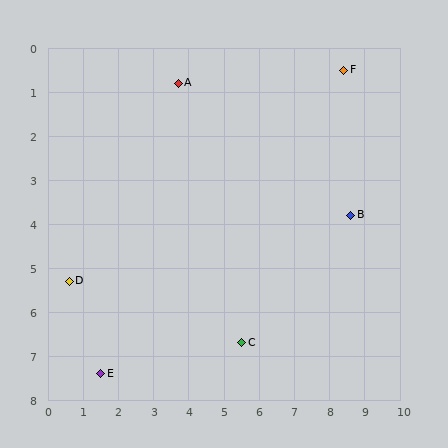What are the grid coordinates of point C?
Point C is at approximately (5.5, 6.7).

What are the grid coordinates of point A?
Point A is at approximately (3.7, 0.8).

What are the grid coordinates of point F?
Point F is at approximately (8.4, 0.5).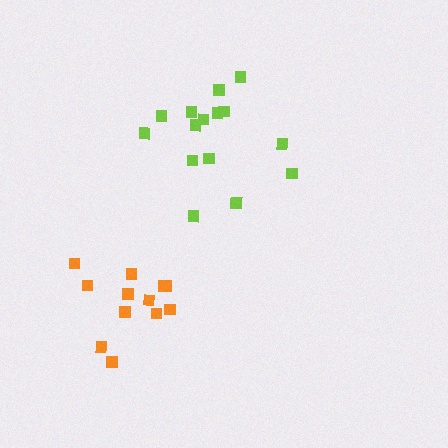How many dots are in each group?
Group 1: 12 dots, Group 2: 15 dots (27 total).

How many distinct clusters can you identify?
There are 2 distinct clusters.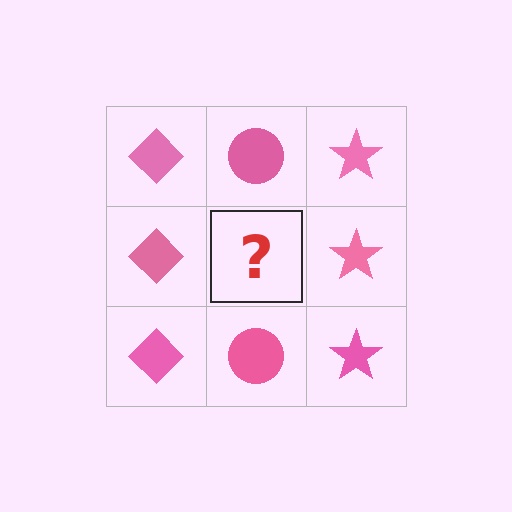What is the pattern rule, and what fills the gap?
The rule is that each column has a consistent shape. The gap should be filled with a pink circle.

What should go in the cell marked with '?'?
The missing cell should contain a pink circle.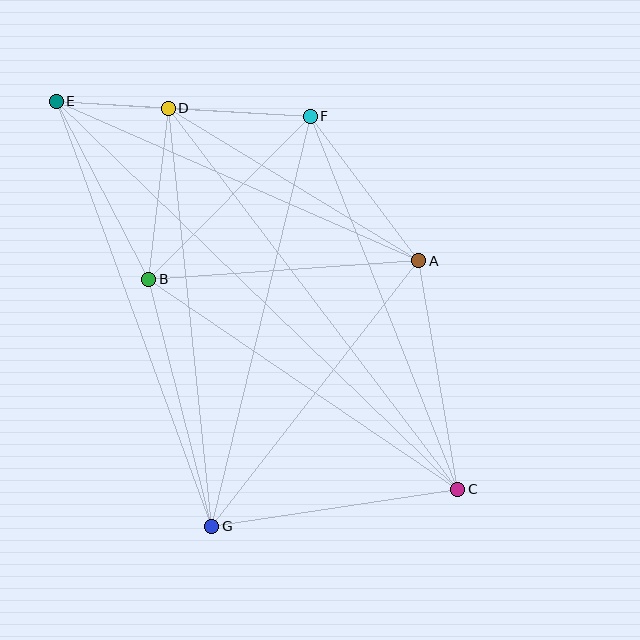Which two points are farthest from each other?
Points C and E are farthest from each other.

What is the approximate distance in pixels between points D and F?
The distance between D and F is approximately 142 pixels.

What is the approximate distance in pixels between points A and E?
The distance between A and E is approximately 396 pixels.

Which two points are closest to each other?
Points D and E are closest to each other.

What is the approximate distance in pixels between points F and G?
The distance between F and G is approximately 421 pixels.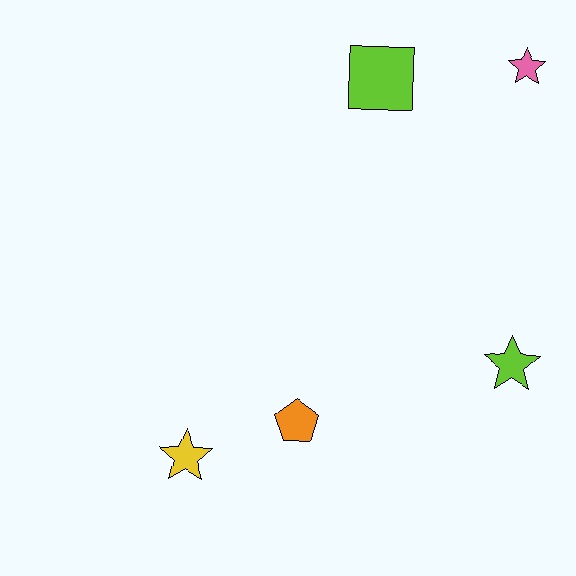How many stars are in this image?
There are 3 stars.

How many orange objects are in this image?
There is 1 orange object.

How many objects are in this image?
There are 5 objects.